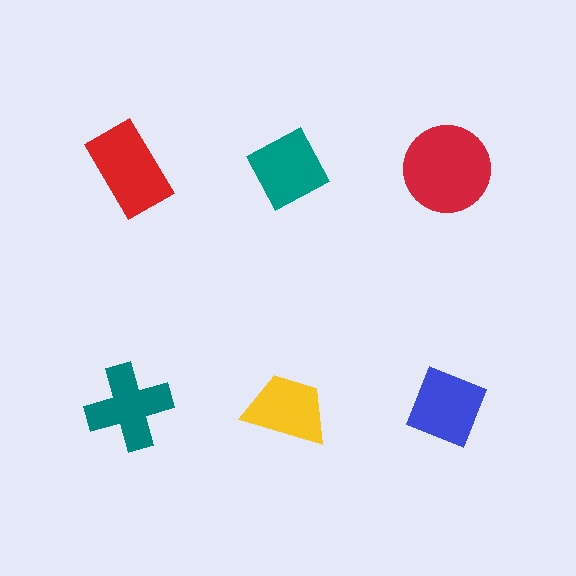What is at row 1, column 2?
A teal diamond.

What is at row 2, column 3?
A blue diamond.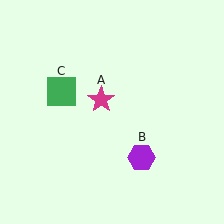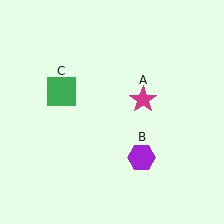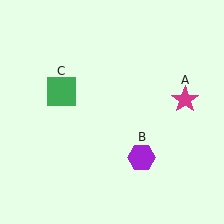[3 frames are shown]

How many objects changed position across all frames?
1 object changed position: magenta star (object A).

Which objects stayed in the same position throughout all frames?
Purple hexagon (object B) and green square (object C) remained stationary.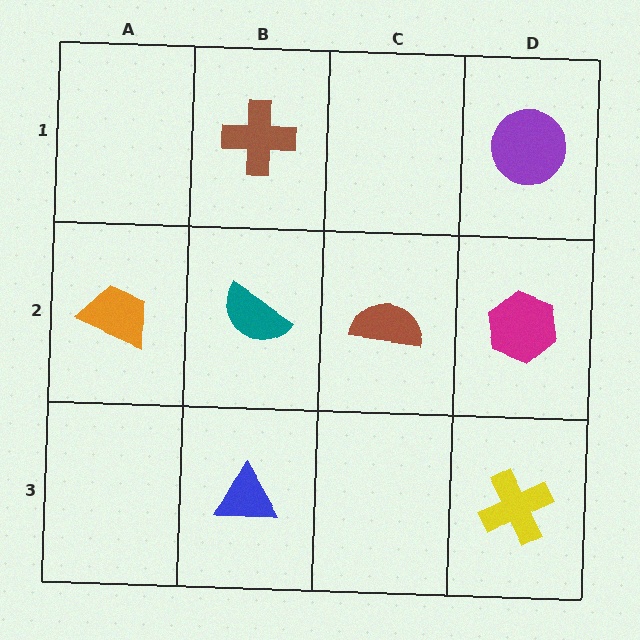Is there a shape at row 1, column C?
No, that cell is empty.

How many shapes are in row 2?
4 shapes.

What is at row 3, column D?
A yellow cross.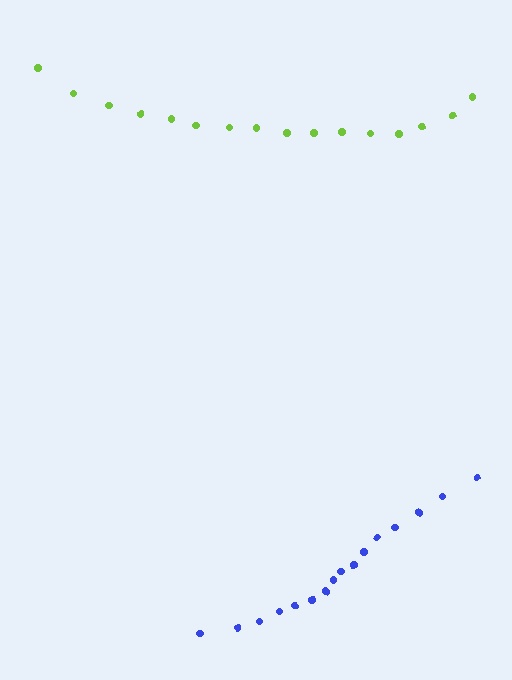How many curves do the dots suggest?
There are 2 distinct paths.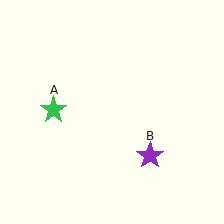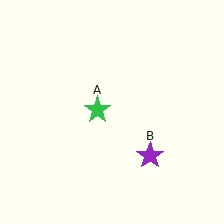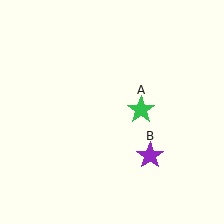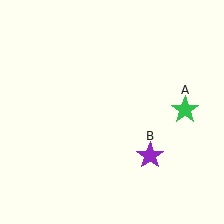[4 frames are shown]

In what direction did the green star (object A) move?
The green star (object A) moved right.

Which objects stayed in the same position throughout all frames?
Purple star (object B) remained stationary.